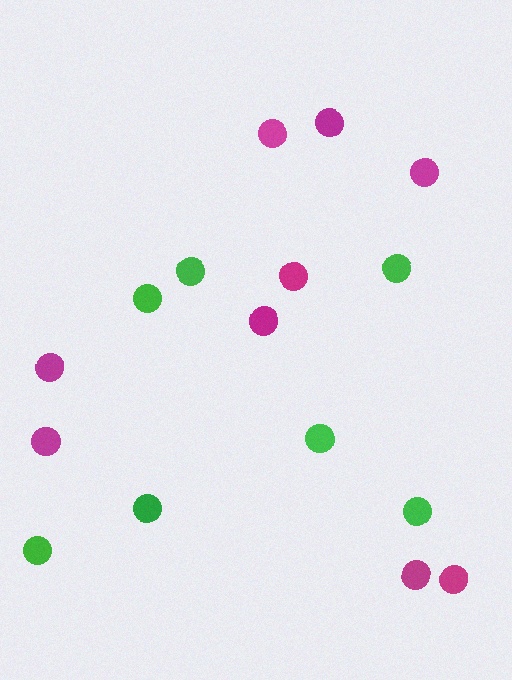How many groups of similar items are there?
There are 2 groups: one group of green circles (7) and one group of magenta circles (9).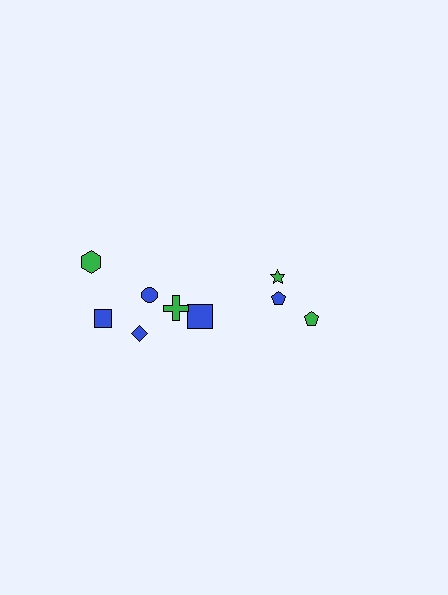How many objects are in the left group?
There are 6 objects.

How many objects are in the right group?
There are 3 objects.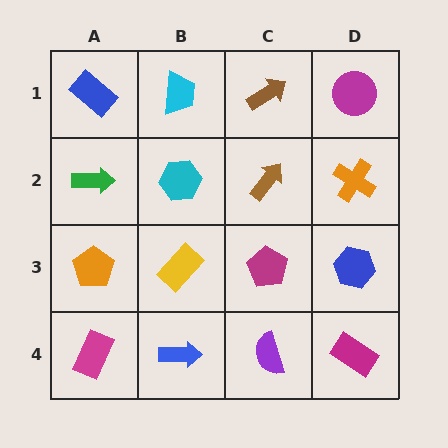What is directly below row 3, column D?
A magenta rectangle.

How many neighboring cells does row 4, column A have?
2.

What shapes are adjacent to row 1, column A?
A green arrow (row 2, column A), a cyan trapezoid (row 1, column B).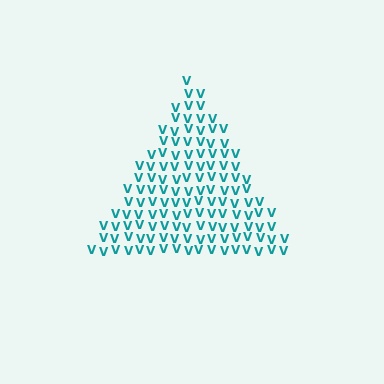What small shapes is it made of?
It is made of small letter V's.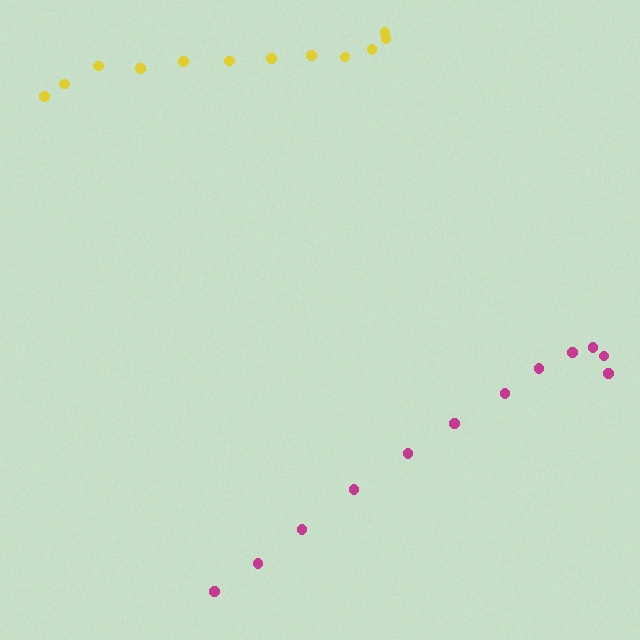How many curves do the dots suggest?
There are 2 distinct paths.